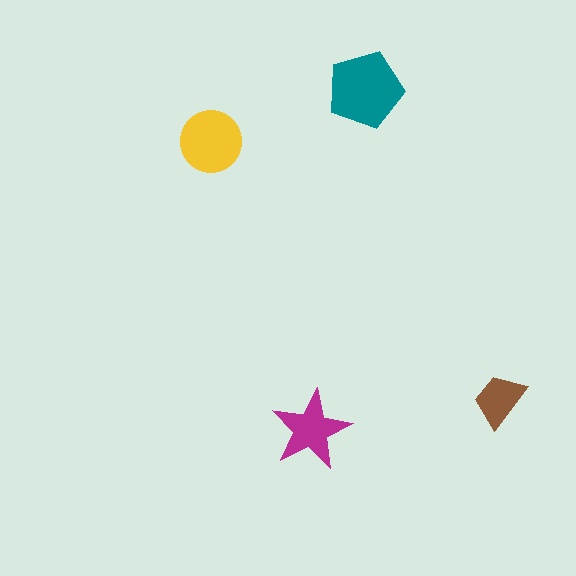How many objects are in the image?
There are 4 objects in the image.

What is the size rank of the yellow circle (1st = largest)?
2nd.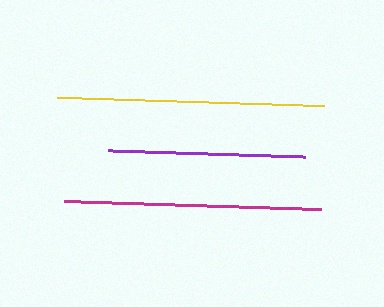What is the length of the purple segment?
The purple segment is approximately 198 pixels long.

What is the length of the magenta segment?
The magenta segment is approximately 257 pixels long.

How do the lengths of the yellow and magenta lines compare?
The yellow and magenta lines are approximately the same length.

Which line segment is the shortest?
The purple line is the shortest at approximately 198 pixels.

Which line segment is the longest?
The yellow line is the longest at approximately 266 pixels.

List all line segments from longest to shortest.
From longest to shortest: yellow, magenta, purple.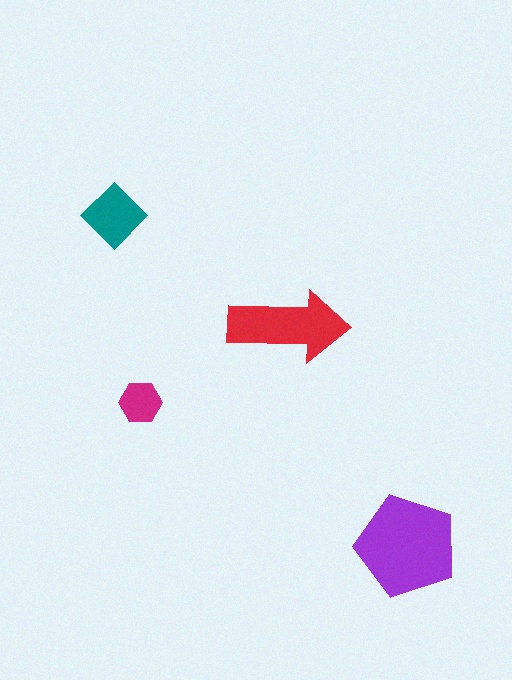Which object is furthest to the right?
The purple pentagon is rightmost.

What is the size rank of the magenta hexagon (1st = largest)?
4th.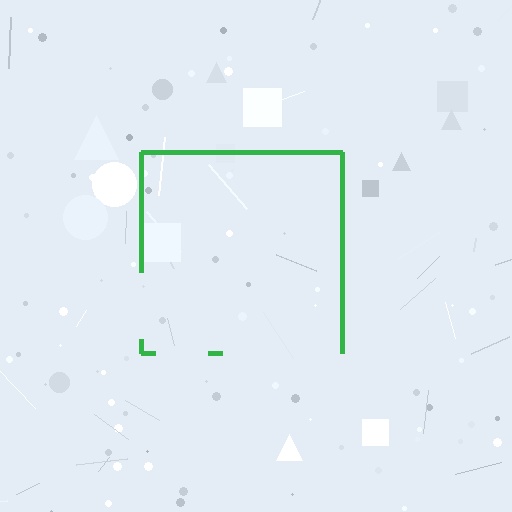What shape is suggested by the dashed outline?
The dashed outline suggests a square.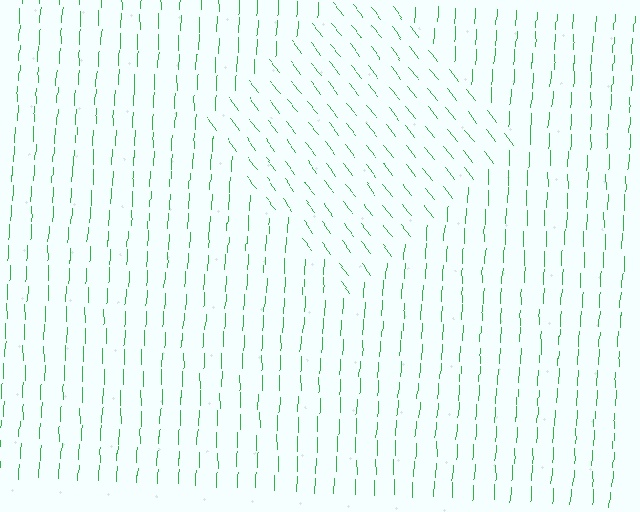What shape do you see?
I see a diamond.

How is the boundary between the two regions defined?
The boundary is defined purely by a change in line orientation (approximately 40 degrees difference). All lines are the same color and thickness.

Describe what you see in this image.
The image is filled with small green line segments. A diamond region in the image has lines oriented differently from the surrounding lines, creating a visible texture boundary.